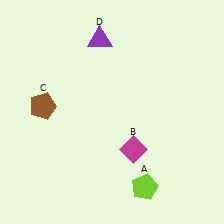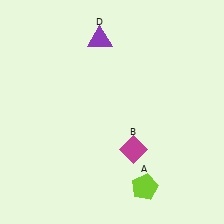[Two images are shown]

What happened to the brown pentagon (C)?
The brown pentagon (C) was removed in Image 2. It was in the top-left area of Image 1.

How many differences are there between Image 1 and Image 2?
There is 1 difference between the two images.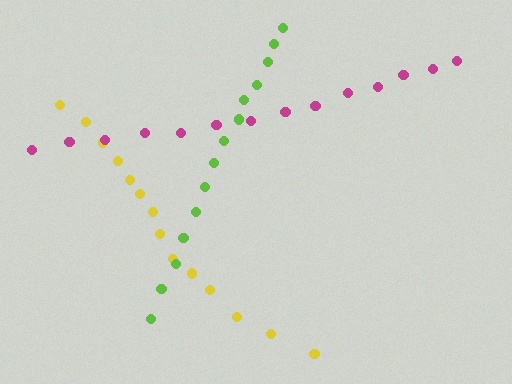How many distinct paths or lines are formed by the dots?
There are 3 distinct paths.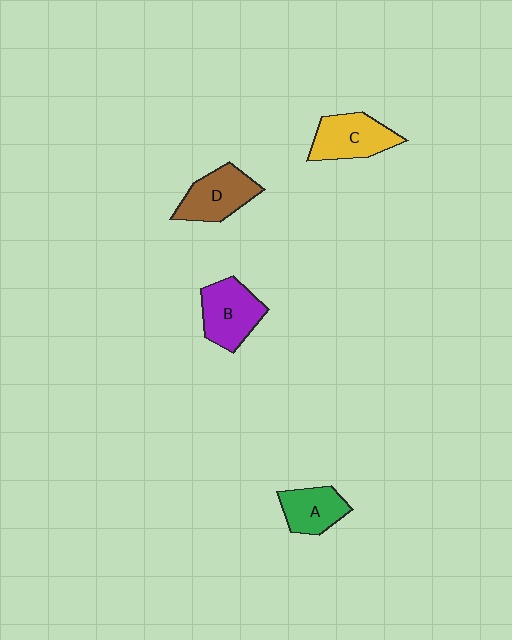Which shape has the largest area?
Shape B (purple).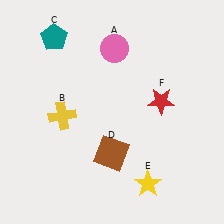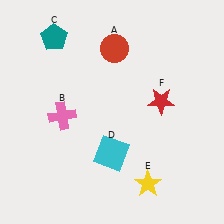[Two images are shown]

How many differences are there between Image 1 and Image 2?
There are 3 differences between the two images.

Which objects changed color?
A changed from pink to red. B changed from yellow to pink. D changed from brown to cyan.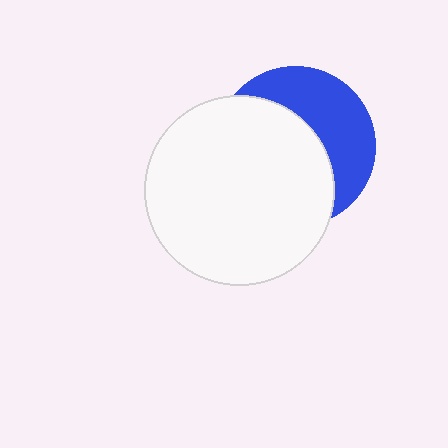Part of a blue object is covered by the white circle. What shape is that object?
It is a circle.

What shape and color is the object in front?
The object in front is a white circle.